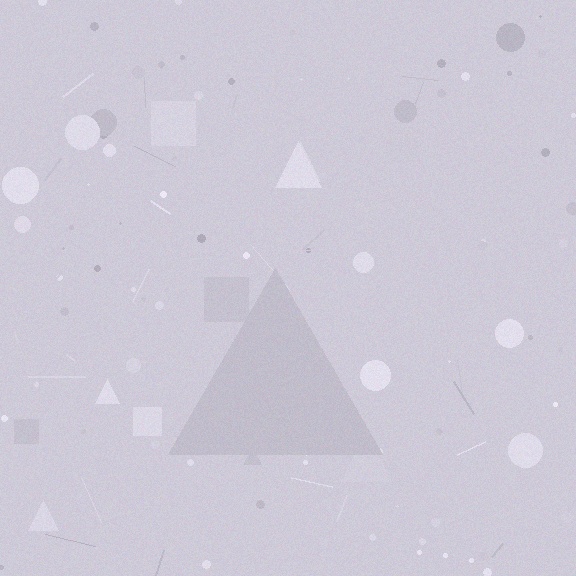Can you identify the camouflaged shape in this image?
The camouflaged shape is a triangle.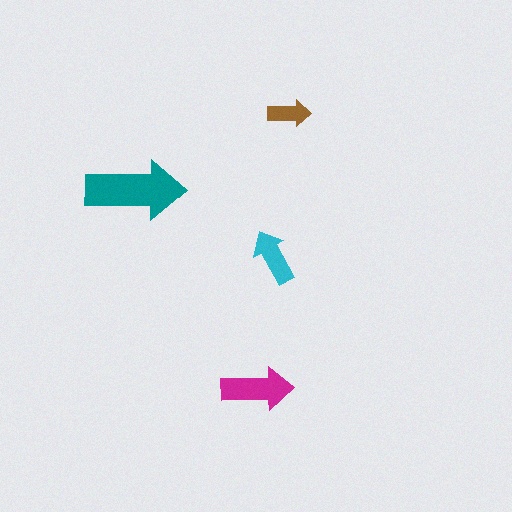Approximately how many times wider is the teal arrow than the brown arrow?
About 2.5 times wider.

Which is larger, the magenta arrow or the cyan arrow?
The magenta one.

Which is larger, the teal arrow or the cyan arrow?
The teal one.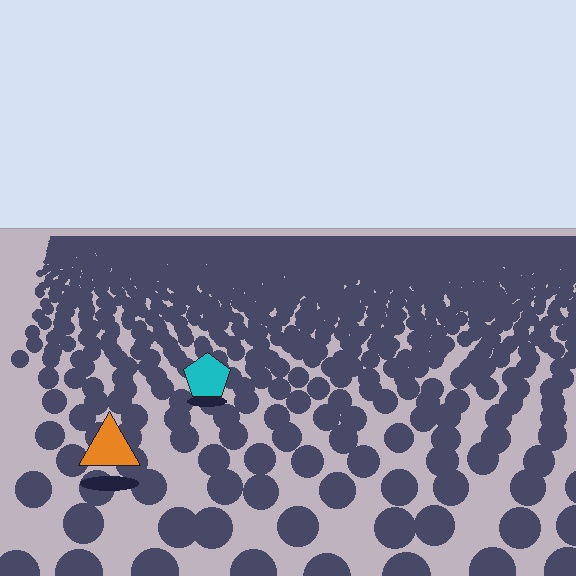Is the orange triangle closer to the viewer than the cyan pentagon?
Yes. The orange triangle is closer — you can tell from the texture gradient: the ground texture is coarser near it.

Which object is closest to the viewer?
The orange triangle is closest. The texture marks near it are larger and more spread out.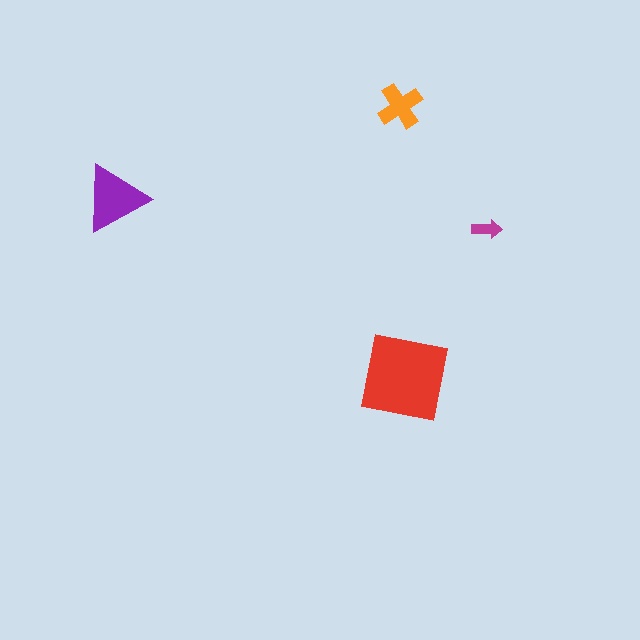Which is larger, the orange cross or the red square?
The red square.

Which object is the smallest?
The magenta arrow.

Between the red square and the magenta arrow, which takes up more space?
The red square.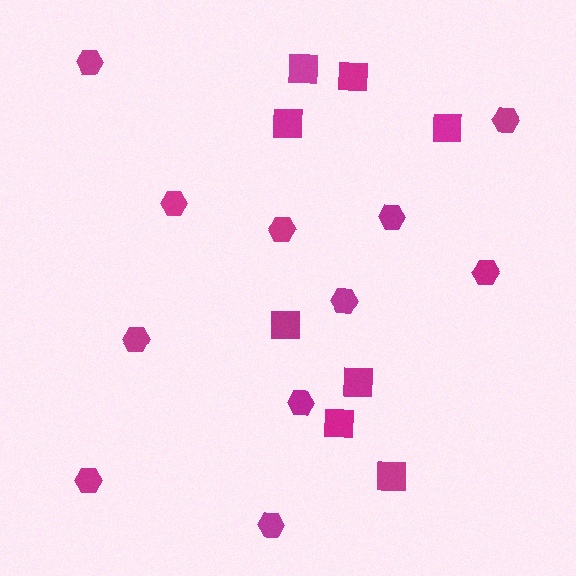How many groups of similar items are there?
There are 2 groups: one group of hexagons (11) and one group of squares (8).